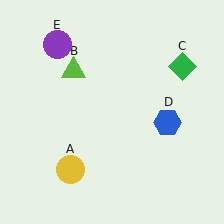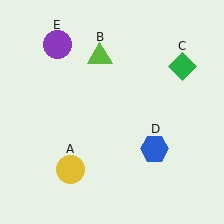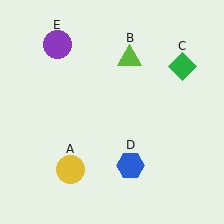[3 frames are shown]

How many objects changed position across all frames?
2 objects changed position: lime triangle (object B), blue hexagon (object D).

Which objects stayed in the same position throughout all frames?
Yellow circle (object A) and green diamond (object C) and purple circle (object E) remained stationary.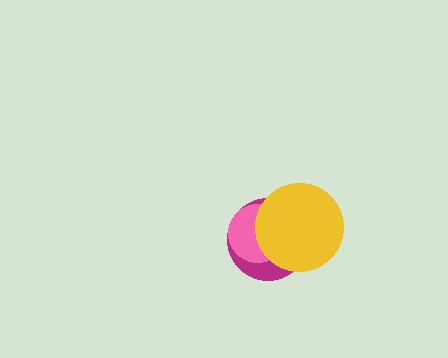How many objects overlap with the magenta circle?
2 objects overlap with the magenta circle.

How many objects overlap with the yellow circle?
2 objects overlap with the yellow circle.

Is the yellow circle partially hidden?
No, no other shape covers it.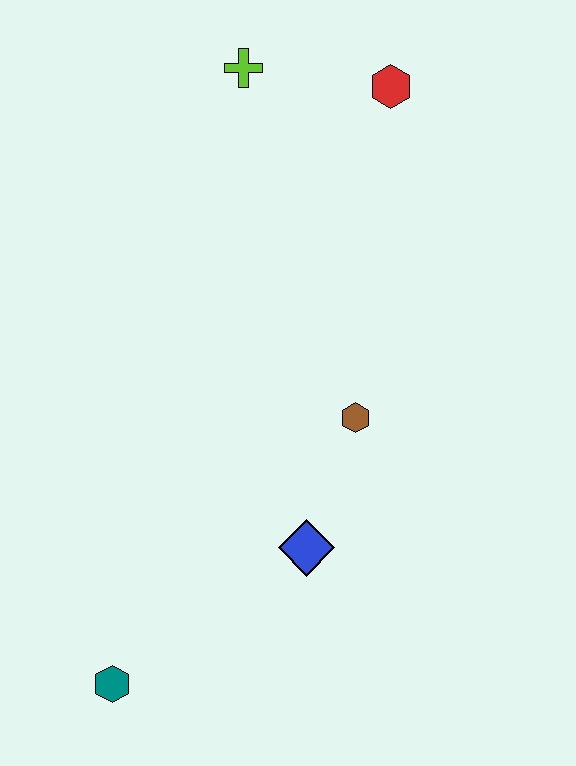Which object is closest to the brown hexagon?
The blue diamond is closest to the brown hexagon.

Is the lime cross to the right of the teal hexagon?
Yes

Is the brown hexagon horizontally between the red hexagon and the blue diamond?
Yes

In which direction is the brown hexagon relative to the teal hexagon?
The brown hexagon is above the teal hexagon.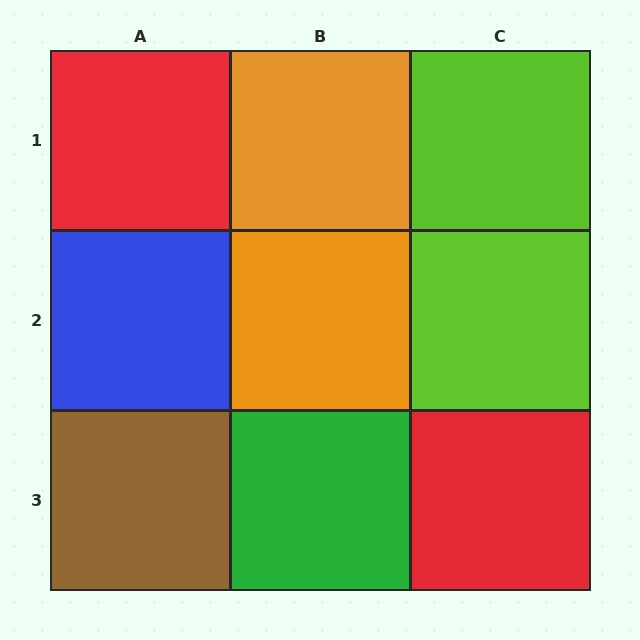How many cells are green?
1 cell is green.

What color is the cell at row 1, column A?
Red.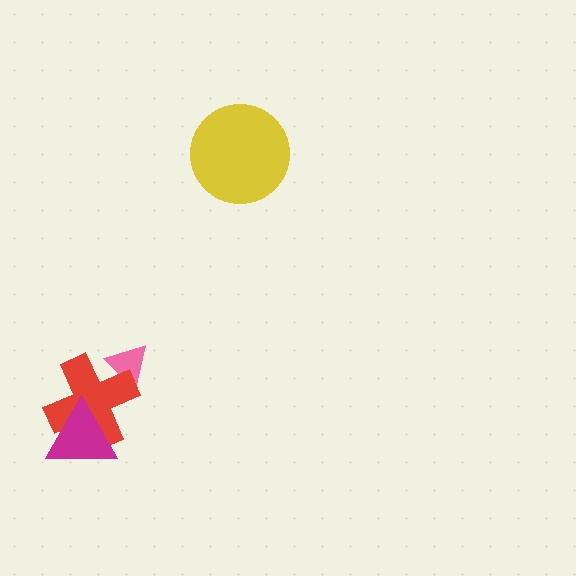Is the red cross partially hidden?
Yes, it is partially covered by another shape.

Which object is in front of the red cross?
The magenta triangle is in front of the red cross.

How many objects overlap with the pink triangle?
1 object overlaps with the pink triangle.